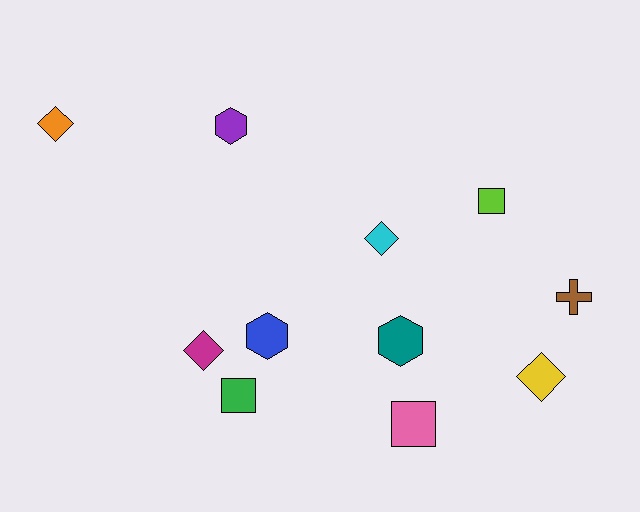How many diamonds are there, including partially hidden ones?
There are 4 diamonds.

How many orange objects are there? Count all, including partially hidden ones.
There is 1 orange object.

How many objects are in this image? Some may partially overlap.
There are 11 objects.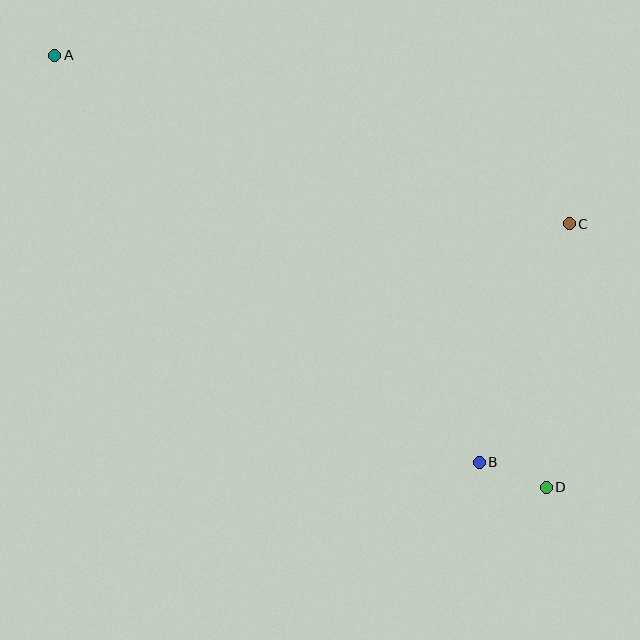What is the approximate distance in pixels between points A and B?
The distance between A and B is approximately 588 pixels.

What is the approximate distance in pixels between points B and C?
The distance between B and C is approximately 255 pixels.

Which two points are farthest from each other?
Points A and D are farthest from each other.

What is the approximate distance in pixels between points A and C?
The distance between A and C is approximately 542 pixels.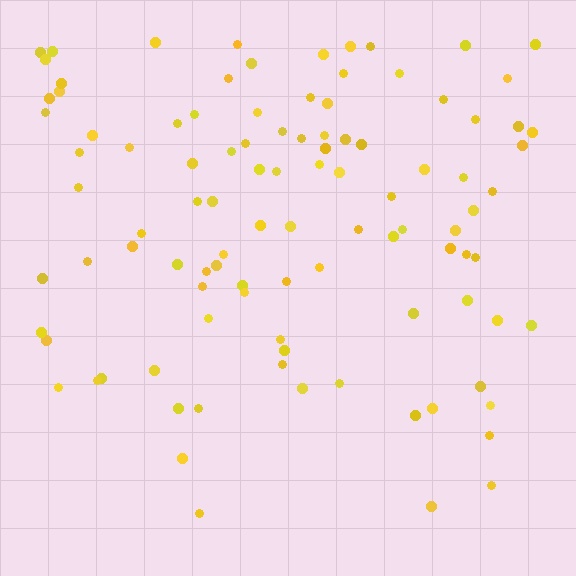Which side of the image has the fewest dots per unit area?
The bottom.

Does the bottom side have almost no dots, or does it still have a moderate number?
Still a moderate number, just noticeably fewer than the top.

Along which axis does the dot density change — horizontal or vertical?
Vertical.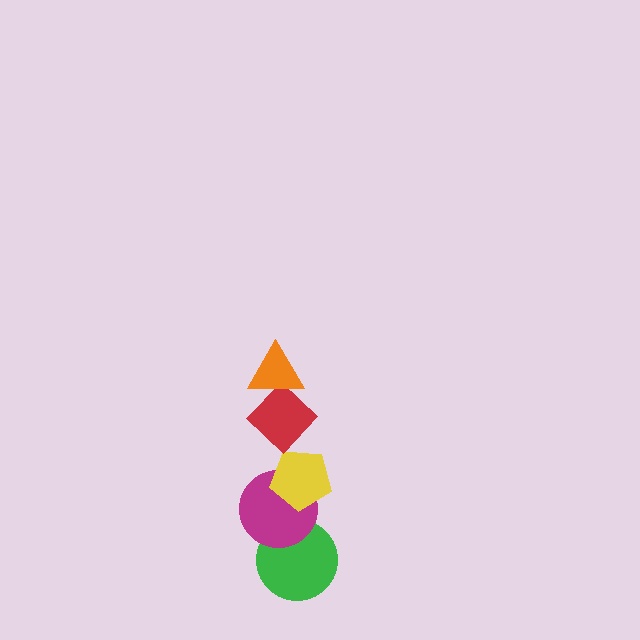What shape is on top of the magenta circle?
The yellow pentagon is on top of the magenta circle.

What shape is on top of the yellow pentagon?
The red diamond is on top of the yellow pentagon.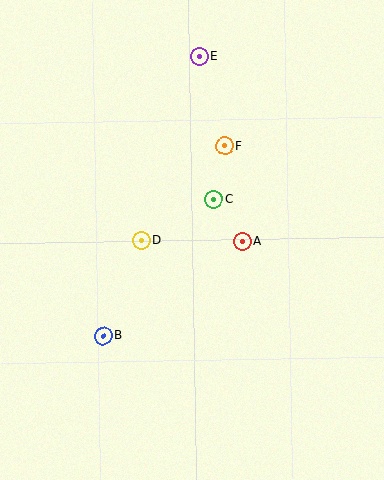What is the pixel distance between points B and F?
The distance between B and F is 226 pixels.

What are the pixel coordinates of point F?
Point F is at (225, 146).